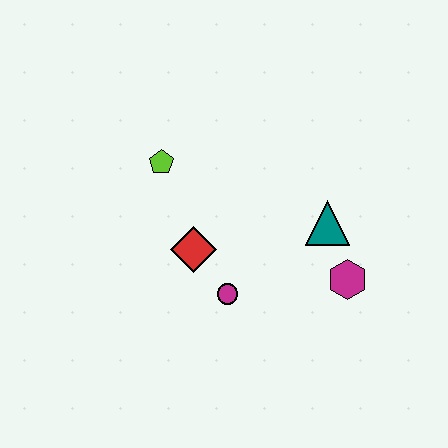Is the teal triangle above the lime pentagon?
No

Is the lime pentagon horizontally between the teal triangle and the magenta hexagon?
No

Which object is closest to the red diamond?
The magenta circle is closest to the red diamond.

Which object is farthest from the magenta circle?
The lime pentagon is farthest from the magenta circle.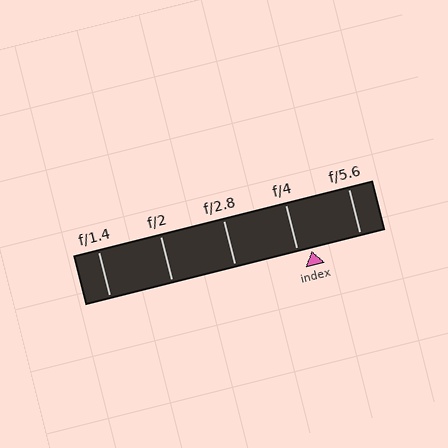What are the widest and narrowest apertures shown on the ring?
The widest aperture shown is f/1.4 and the narrowest is f/5.6.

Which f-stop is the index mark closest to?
The index mark is closest to f/4.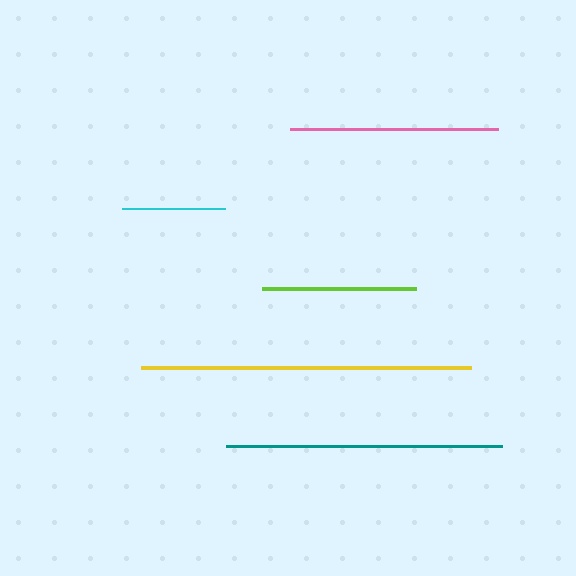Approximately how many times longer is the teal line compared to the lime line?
The teal line is approximately 1.8 times the length of the lime line.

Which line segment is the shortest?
The cyan line is the shortest at approximately 103 pixels.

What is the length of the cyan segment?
The cyan segment is approximately 103 pixels long.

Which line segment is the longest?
The yellow line is the longest at approximately 329 pixels.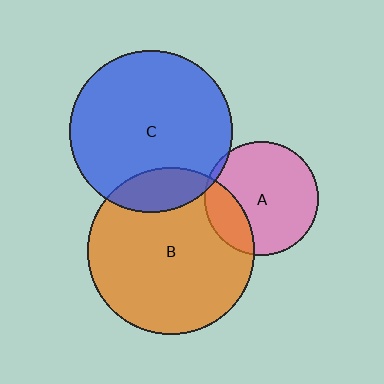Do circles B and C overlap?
Yes.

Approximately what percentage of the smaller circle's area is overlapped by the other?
Approximately 15%.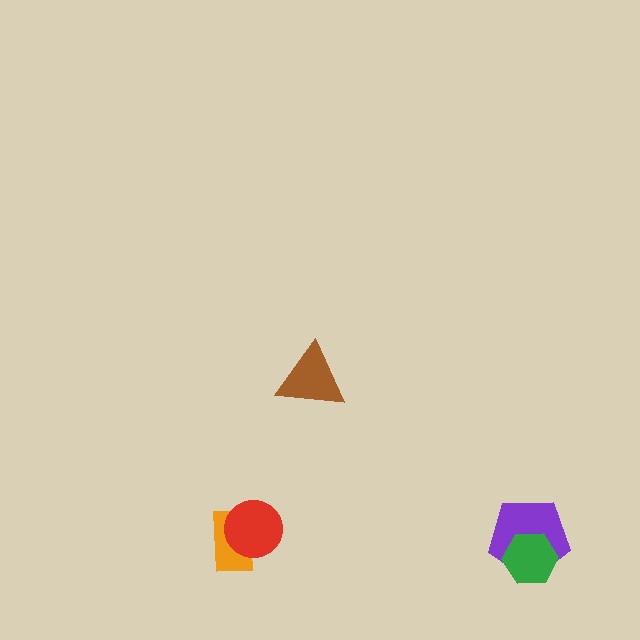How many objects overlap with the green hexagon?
1 object overlaps with the green hexagon.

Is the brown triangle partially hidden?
No, no other shape covers it.